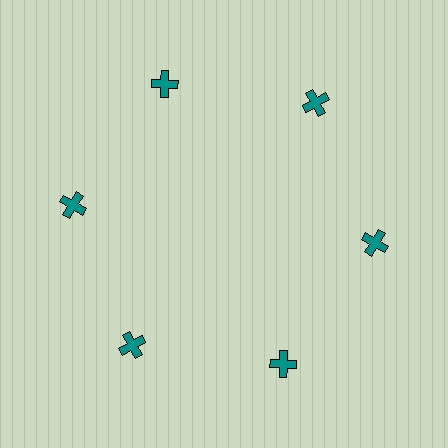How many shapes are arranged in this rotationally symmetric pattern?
There are 6 shapes, arranged in 6 groups of 1.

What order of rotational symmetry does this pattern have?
This pattern has 6-fold rotational symmetry.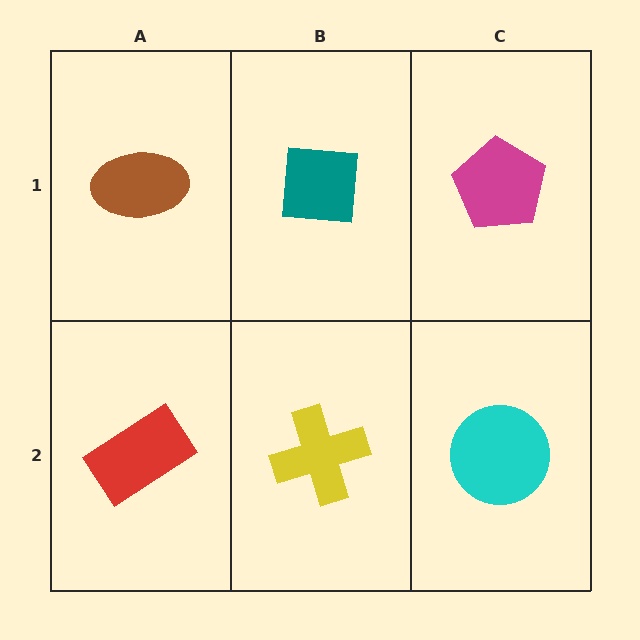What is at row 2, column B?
A yellow cross.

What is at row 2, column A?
A red rectangle.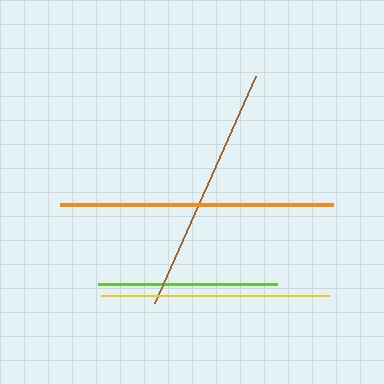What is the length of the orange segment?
The orange segment is approximately 273 pixels long.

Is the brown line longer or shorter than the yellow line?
The brown line is longer than the yellow line.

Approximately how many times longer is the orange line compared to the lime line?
The orange line is approximately 1.5 times the length of the lime line.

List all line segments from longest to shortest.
From longest to shortest: orange, brown, yellow, lime.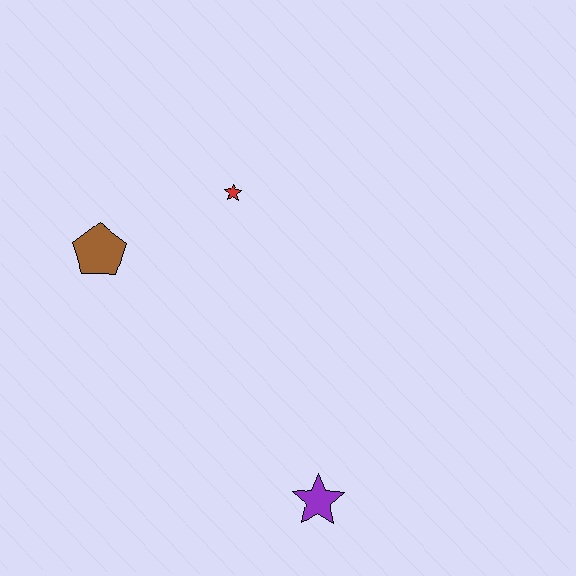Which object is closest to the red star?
The brown pentagon is closest to the red star.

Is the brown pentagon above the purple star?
Yes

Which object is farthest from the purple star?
The brown pentagon is farthest from the purple star.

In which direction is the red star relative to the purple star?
The red star is above the purple star.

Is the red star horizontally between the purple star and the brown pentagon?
Yes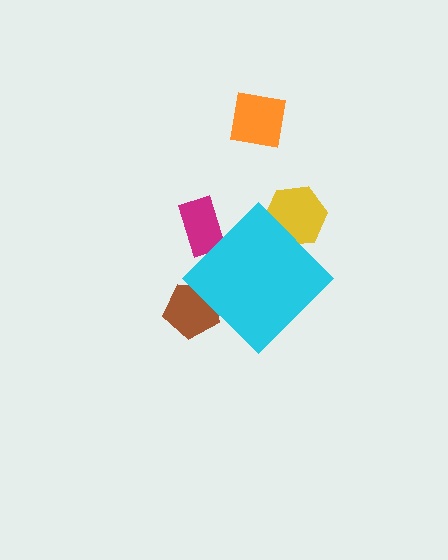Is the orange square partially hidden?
No, the orange square is fully visible.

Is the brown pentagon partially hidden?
Yes, the brown pentagon is partially hidden behind the cyan diamond.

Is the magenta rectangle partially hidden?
Yes, the magenta rectangle is partially hidden behind the cyan diamond.